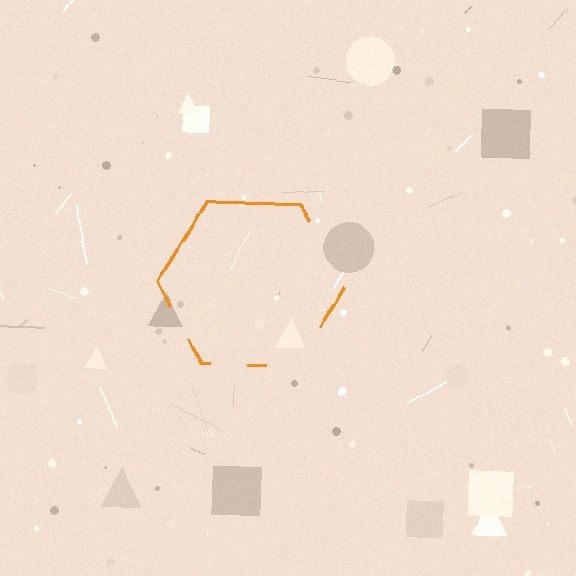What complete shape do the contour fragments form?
The contour fragments form a hexagon.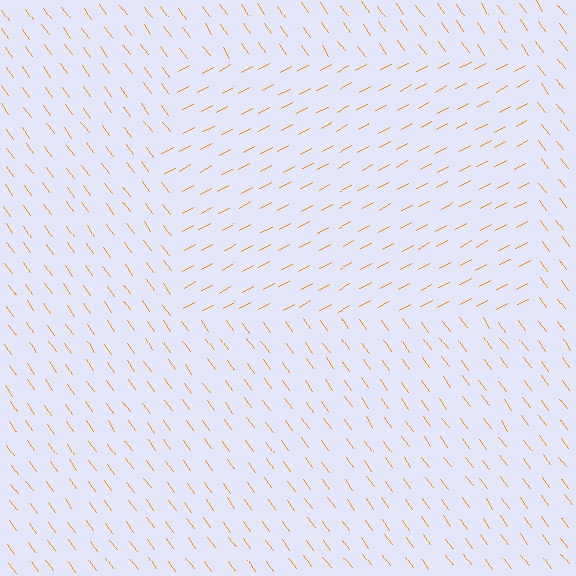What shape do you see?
I see a rectangle.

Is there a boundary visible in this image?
Yes, there is a texture boundary formed by a change in line orientation.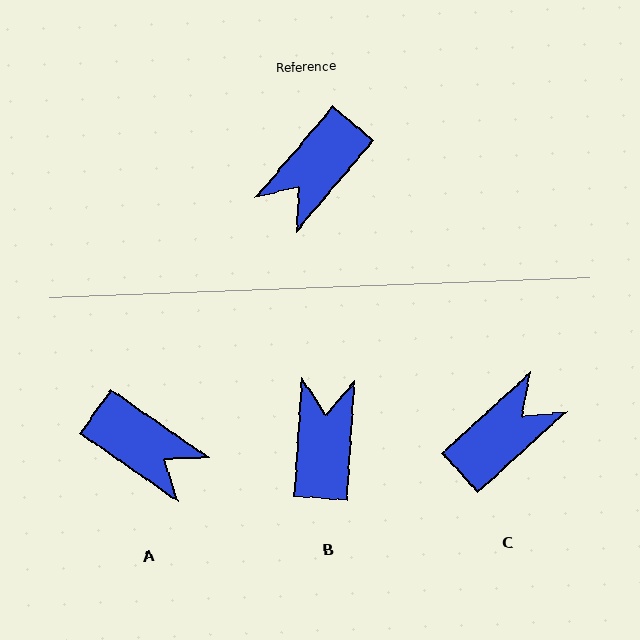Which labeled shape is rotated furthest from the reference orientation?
C, about 173 degrees away.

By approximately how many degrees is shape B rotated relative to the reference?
Approximately 144 degrees clockwise.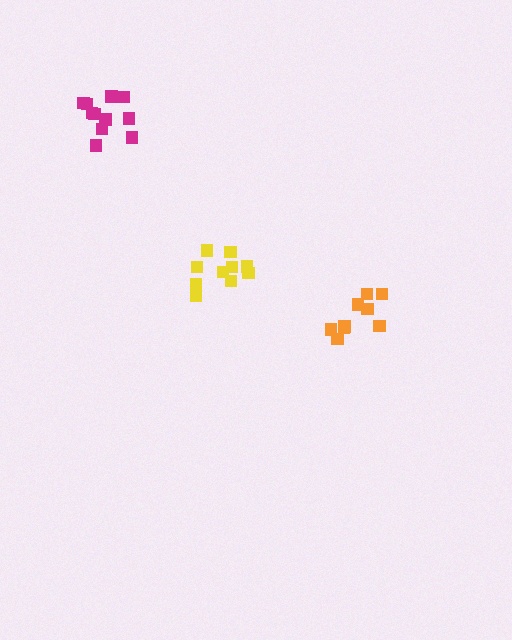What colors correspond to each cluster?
The clusters are colored: yellow, magenta, orange.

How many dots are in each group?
Group 1: 10 dots, Group 2: 11 dots, Group 3: 9 dots (30 total).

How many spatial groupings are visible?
There are 3 spatial groupings.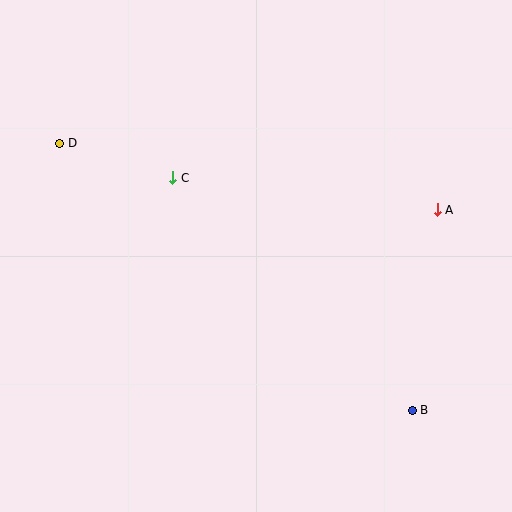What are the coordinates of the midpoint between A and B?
The midpoint between A and B is at (425, 310).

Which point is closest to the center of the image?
Point C at (173, 178) is closest to the center.